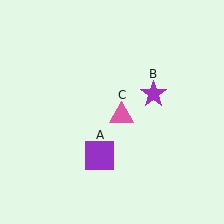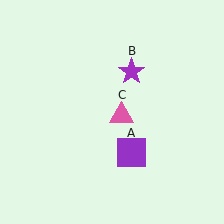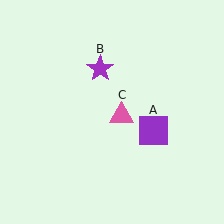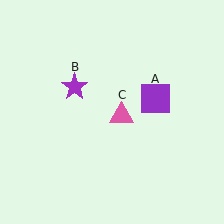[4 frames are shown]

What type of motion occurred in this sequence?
The purple square (object A), purple star (object B) rotated counterclockwise around the center of the scene.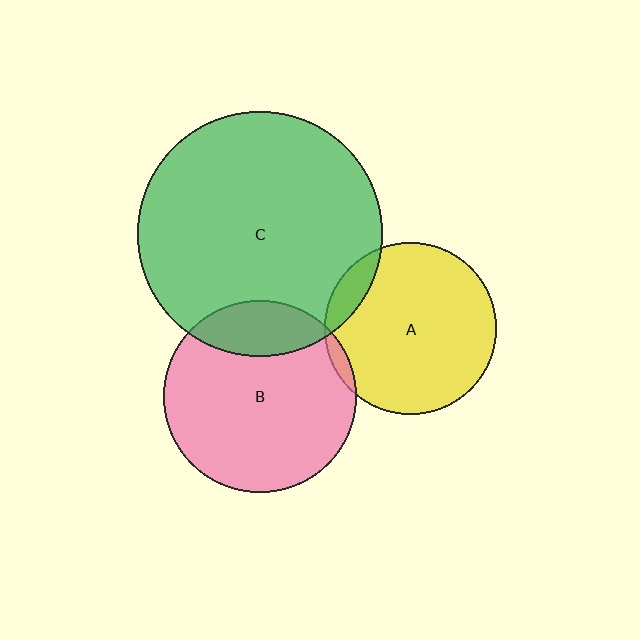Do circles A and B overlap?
Yes.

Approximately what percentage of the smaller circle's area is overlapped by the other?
Approximately 5%.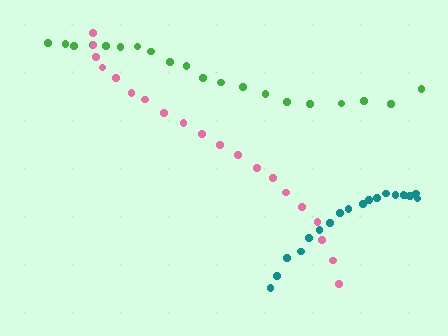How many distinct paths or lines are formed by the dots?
There are 3 distinct paths.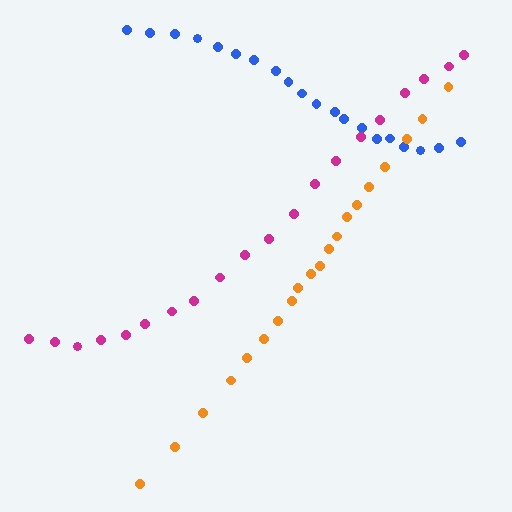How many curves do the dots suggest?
There are 3 distinct paths.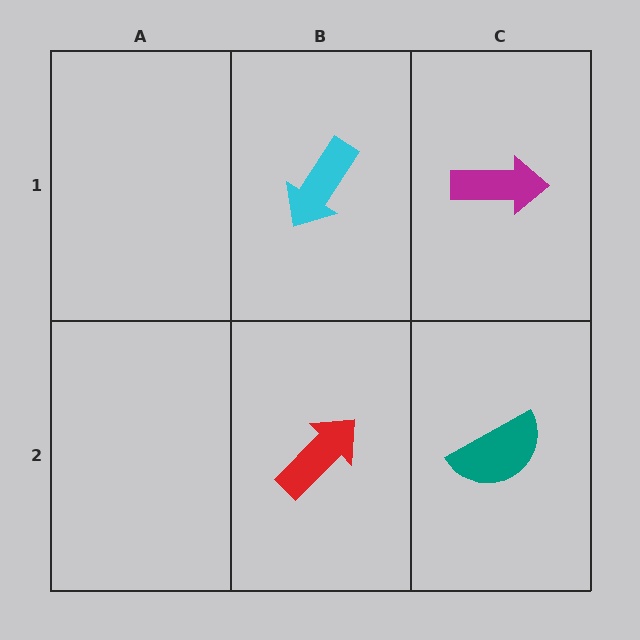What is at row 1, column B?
A cyan arrow.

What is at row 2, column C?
A teal semicircle.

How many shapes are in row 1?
2 shapes.